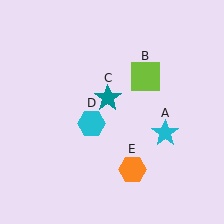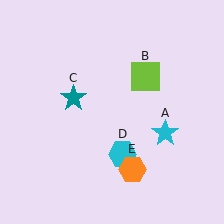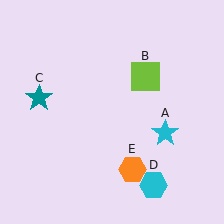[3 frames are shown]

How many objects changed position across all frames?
2 objects changed position: teal star (object C), cyan hexagon (object D).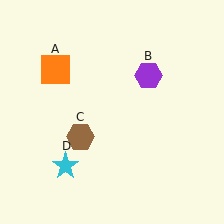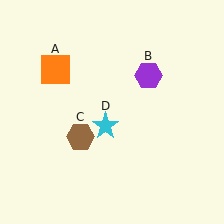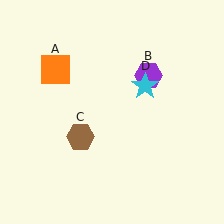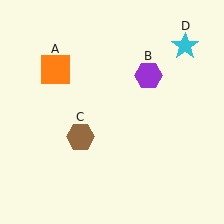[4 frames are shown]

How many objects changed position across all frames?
1 object changed position: cyan star (object D).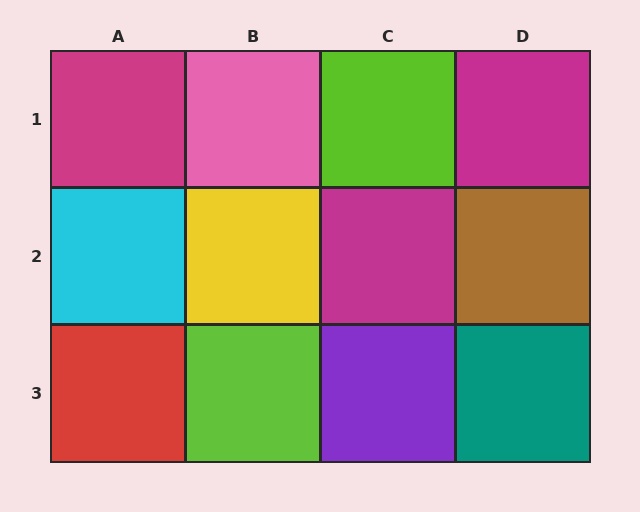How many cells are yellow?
1 cell is yellow.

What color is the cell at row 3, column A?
Red.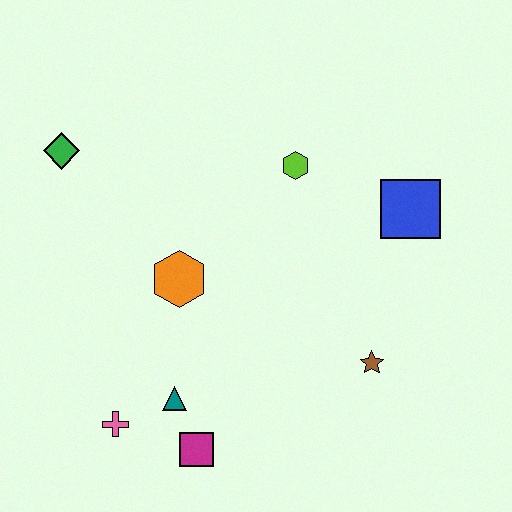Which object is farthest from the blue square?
The pink cross is farthest from the blue square.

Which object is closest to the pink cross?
The teal triangle is closest to the pink cross.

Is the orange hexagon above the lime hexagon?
No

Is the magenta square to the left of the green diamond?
No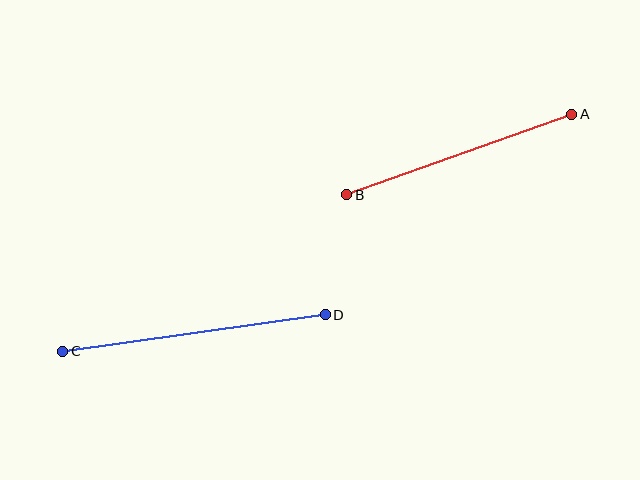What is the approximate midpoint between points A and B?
The midpoint is at approximately (459, 155) pixels.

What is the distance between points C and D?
The distance is approximately 265 pixels.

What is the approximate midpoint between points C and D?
The midpoint is at approximately (194, 333) pixels.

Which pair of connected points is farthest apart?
Points C and D are farthest apart.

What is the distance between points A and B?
The distance is approximately 239 pixels.